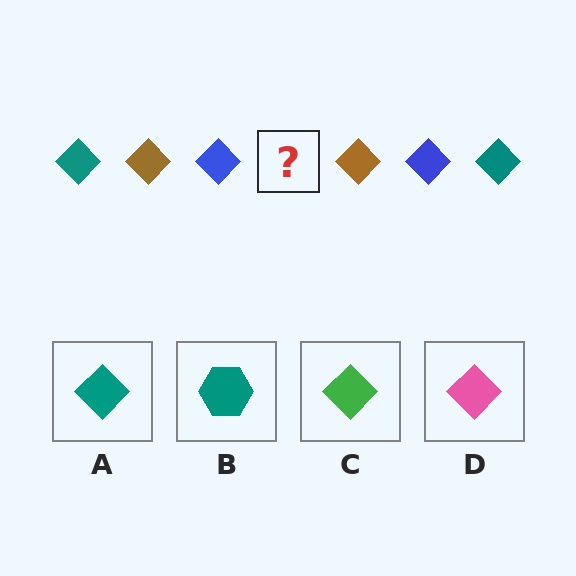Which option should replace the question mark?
Option A.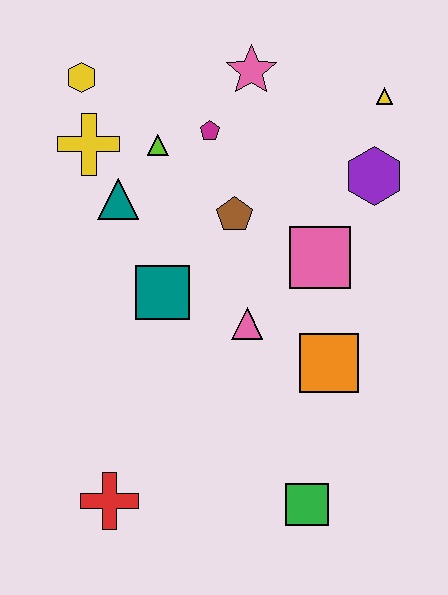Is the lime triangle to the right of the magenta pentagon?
No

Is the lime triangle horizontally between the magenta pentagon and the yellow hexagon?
Yes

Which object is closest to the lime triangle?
The magenta pentagon is closest to the lime triangle.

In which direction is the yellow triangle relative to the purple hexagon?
The yellow triangle is above the purple hexagon.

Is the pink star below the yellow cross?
No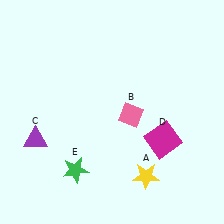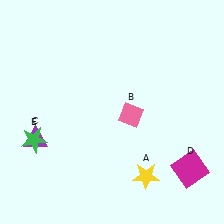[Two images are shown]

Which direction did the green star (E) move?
The green star (E) moved left.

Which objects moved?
The objects that moved are: the magenta square (D), the green star (E).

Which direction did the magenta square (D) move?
The magenta square (D) moved down.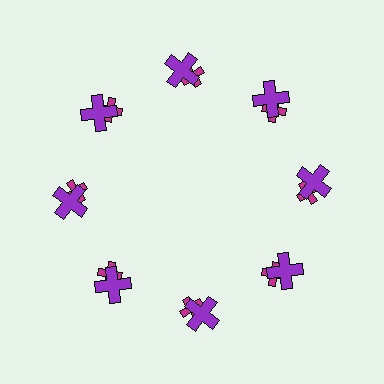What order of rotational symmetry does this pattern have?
This pattern has 8-fold rotational symmetry.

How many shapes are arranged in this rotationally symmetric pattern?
There are 16 shapes, arranged in 8 groups of 2.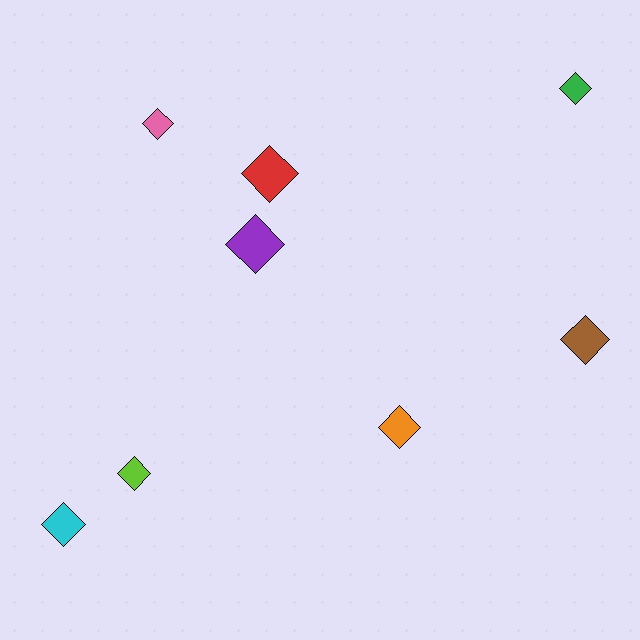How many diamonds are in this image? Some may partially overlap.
There are 8 diamonds.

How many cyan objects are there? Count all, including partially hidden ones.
There is 1 cyan object.